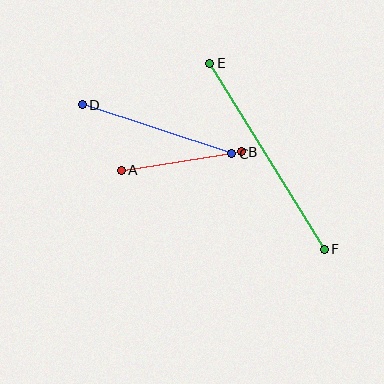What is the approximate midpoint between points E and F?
The midpoint is at approximately (267, 156) pixels.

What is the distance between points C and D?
The distance is approximately 157 pixels.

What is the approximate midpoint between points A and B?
The midpoint is at approximately (181, 161) pixels.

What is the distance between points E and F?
The distance is approximately 218 pixels.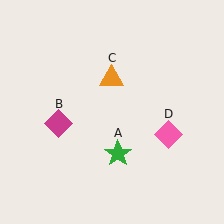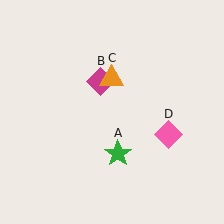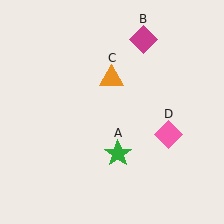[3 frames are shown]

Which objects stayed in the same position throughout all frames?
Green star (object A) and orange triangle (object C) and pink diamond (object D) remained stationary.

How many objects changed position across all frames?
1 object changed position: magenta diamond (object B).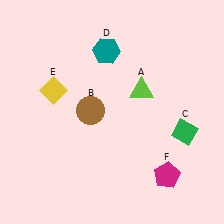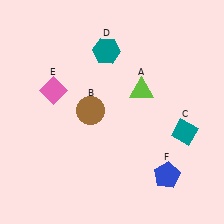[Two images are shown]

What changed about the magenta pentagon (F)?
In Image 1, F is magenta. In Image 2, it changed to blue.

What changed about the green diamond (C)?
In Image 1, C is green. In Image 2, it changed to teal.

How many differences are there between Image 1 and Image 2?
There are 3 differences between the two images.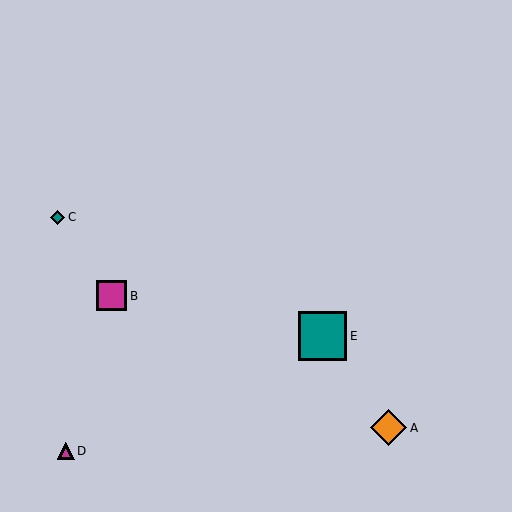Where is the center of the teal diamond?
The center of the teal diamond is at (58, 217).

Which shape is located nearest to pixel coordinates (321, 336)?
The teal square (labeled E) at (322, 336) is nearest to that location.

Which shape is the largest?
The teal square (labeled E) is the largest.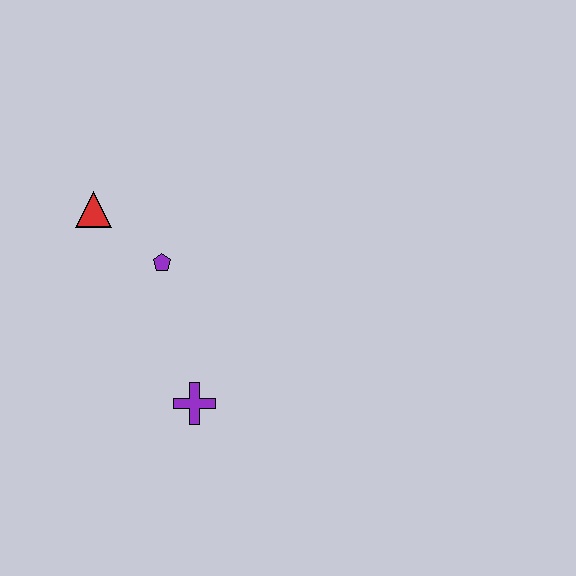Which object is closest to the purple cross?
The purple pentagon is closest to the purple cross.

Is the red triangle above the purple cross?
Yes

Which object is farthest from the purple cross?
The red triangle is farthest from the purple cross.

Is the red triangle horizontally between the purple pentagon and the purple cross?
No